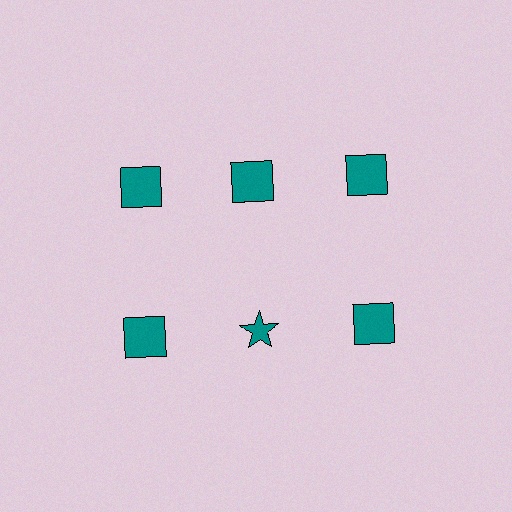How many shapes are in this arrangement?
There are 6 shapes arranged in a grid pattern.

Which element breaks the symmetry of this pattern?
The teal star in the second row, second from left column breaks the symmetry. All other shapes are teal squares.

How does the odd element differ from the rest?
It has a different shape: star instead of square.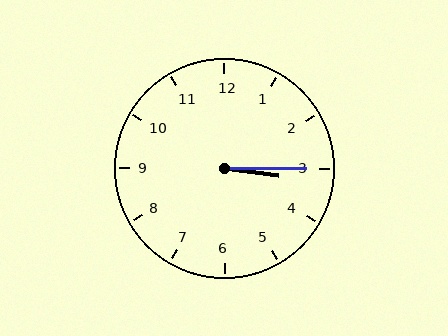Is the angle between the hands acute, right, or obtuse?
It is acute.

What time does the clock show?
3:15.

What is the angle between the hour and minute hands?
Approximately 8 degrees.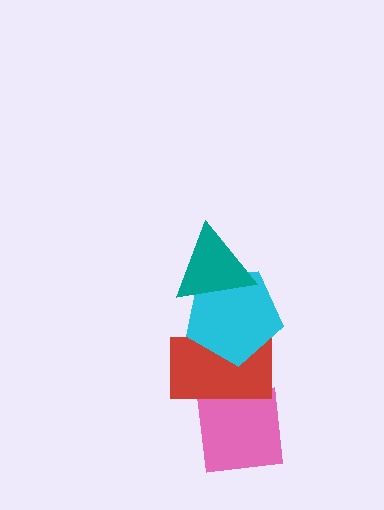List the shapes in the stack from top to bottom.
From top to bottom: the teal triangle, the cyan pentagon, the red rectangle, the pink square.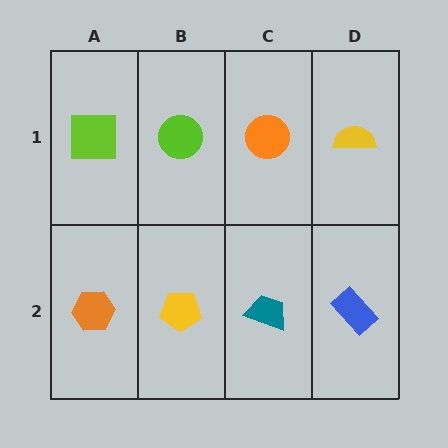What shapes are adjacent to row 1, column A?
An orange hexagon (row 2, column A), a lime circle (row 1, column B).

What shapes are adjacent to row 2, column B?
A lime circle (row 1, column B), an orange hexagon (row 2, column A), a teal trapezoid (row 2, column C).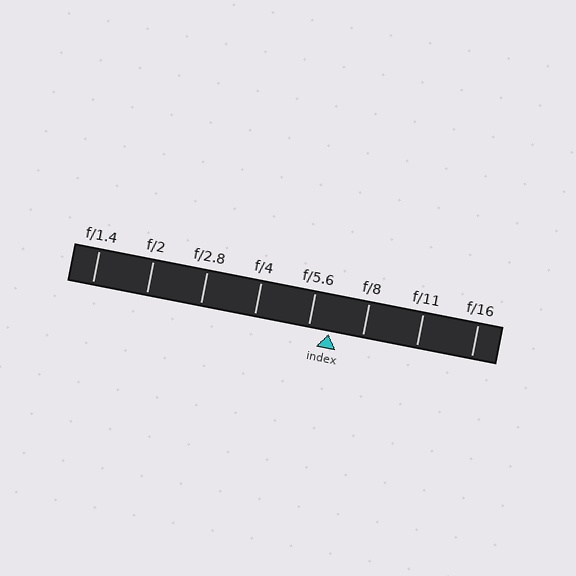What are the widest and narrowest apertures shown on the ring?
The widest aperture shown is f/1.4 and the narrowest is f/16.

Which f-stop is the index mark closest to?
The index mark is closest to f/5.6.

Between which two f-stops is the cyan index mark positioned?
The index mark is between f/5.6 and f/8.